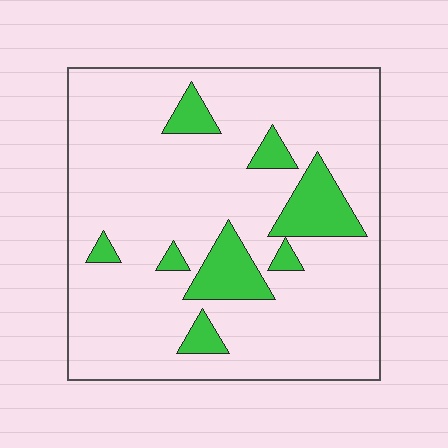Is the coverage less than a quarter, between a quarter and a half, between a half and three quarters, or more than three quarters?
Less than a quarter.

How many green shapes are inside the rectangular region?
8.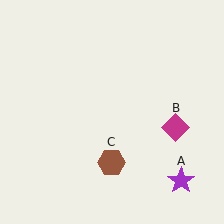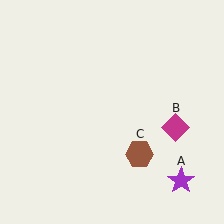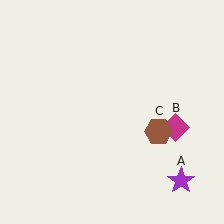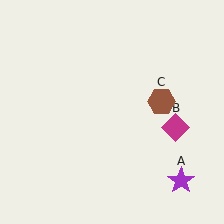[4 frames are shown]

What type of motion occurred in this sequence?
The brown hexagon (object C) rotated counterclockwise around the center of the scene.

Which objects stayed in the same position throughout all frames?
Purple star (object A) and magenta diamond (object B) remained stationary.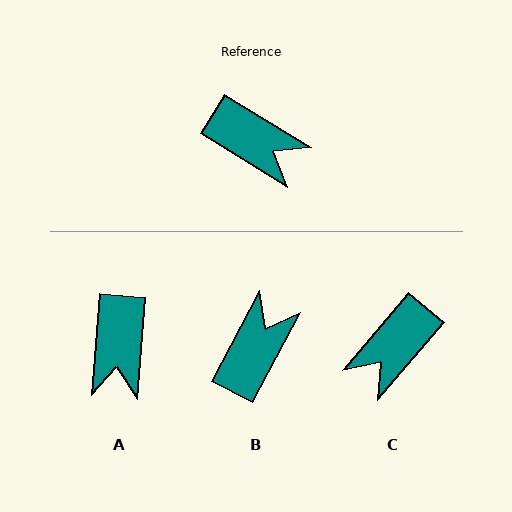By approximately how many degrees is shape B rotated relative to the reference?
Approximately 93 degrees counter-clockwise.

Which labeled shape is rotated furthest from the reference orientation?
C, about 99 degrees away.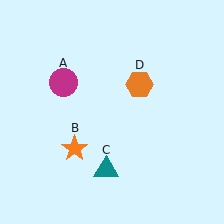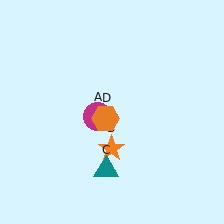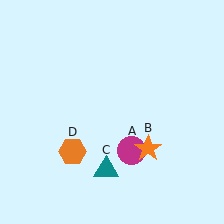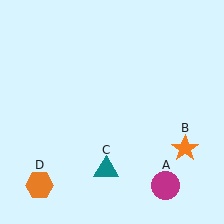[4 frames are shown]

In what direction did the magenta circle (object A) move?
The magenta circle (object A) moved down and to the right.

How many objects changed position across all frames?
3 objects changed position: magenta circle (object A), orange star (object B), orange hexagon (object D).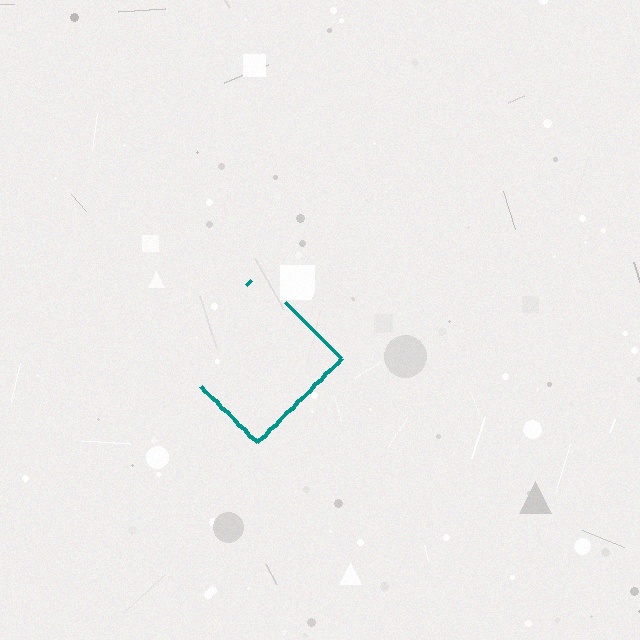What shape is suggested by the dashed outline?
The dashed outline suggests a diamond.